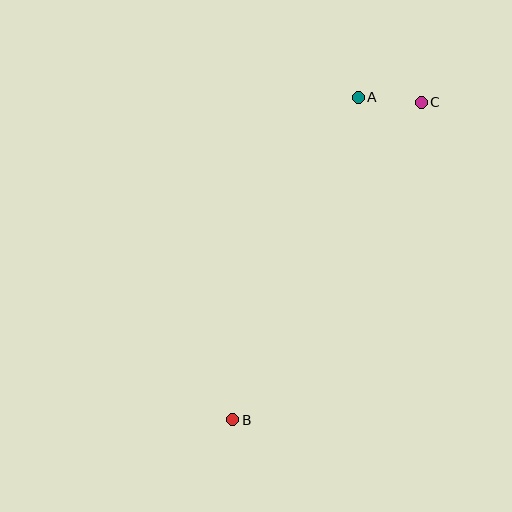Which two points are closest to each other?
Points A and C are closest to each other.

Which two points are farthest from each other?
Points B and C are farthest from each other.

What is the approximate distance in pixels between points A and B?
The distance between A and B is approximately 346 pixels.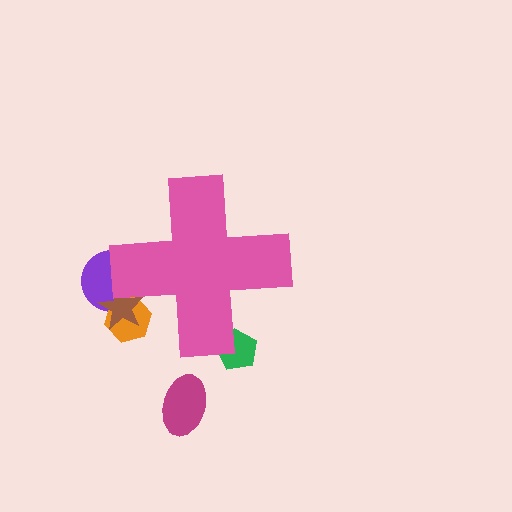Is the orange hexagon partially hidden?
Yes, the orange hexagon is partially hidden behind the pink cross.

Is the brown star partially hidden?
Yes, the brown star is partially hidden behind the pink cross.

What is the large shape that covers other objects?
A pink cross.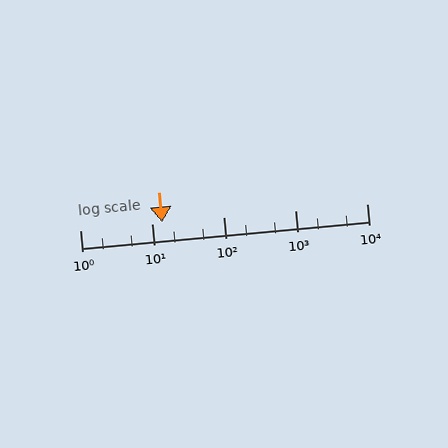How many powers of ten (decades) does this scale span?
The scale spans 4 decades, from 1 to 10000.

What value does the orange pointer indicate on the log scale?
The pointer indicates approximately 14.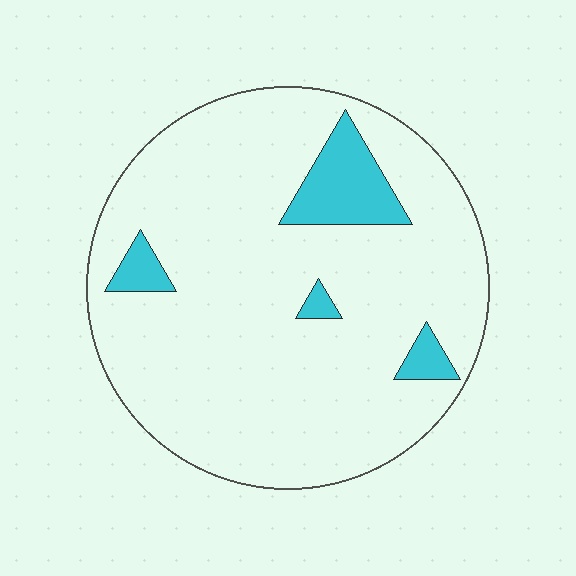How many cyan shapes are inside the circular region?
4.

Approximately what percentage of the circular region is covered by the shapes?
Approximately 10%.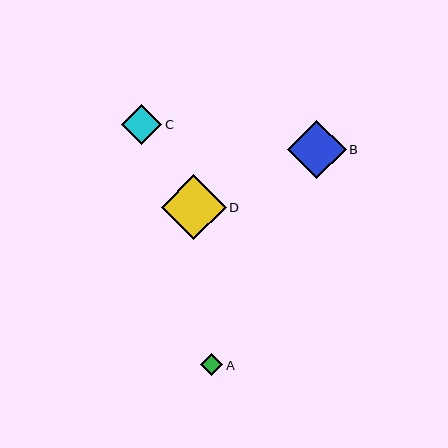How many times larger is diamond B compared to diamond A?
Diamond B is approximately 2.6 times the size of diamond A.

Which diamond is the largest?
Diamond D is the largest with a size of approximately 65 pixels.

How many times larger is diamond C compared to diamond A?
Diamond C is approximately 1.8 times the size of diamond A.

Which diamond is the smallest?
Diamond A is the smallest with a size of approximately 22 pixels.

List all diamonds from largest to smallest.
From largest to smallest: D, B, C, A.